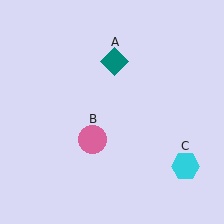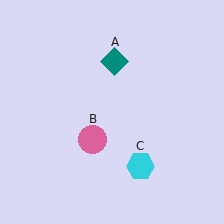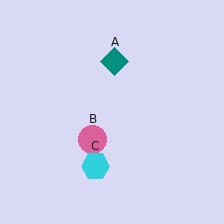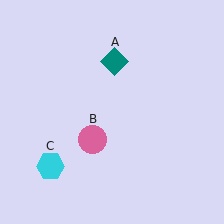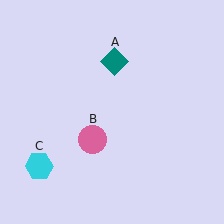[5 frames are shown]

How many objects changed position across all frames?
1 object changed position: cyan hexagon (object C).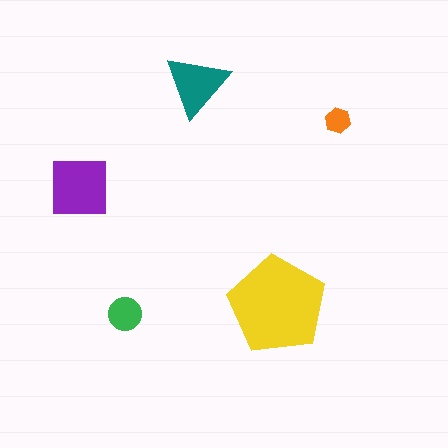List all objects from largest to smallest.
The yellow pentagon, the purple square, the teal triangle, the green circle, the orange hexagon.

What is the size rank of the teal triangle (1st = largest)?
3rd.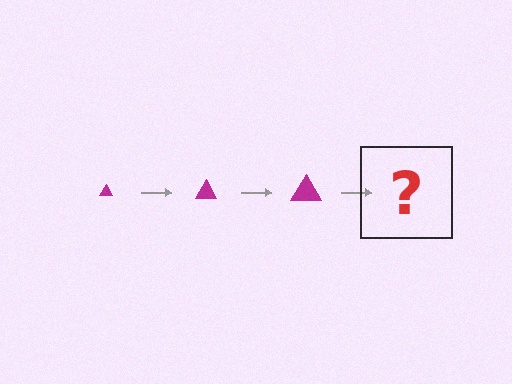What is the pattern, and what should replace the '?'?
The pattern is that the triangle gets progressively larger each step. The '?' should be a magenta triangle, larger than the previous one.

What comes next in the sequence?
The next element should be a magenta triangle, larger than the previous one.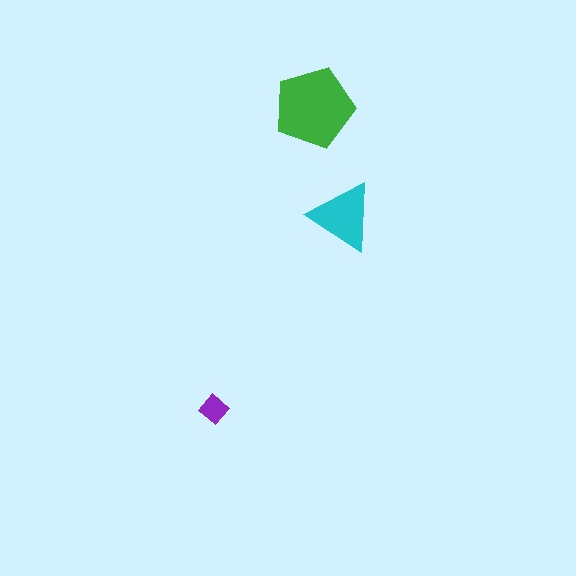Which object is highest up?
The green pentagon is topmost.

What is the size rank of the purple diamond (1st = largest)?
3rd.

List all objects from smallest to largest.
The purple diamond, the cyan triangle, the green pentagon.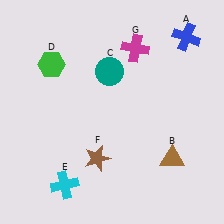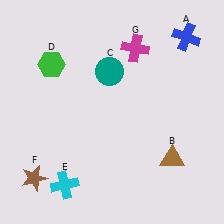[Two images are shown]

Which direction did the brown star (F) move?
The brown star (F) moved left.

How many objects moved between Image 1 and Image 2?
1 object moved between the two images.